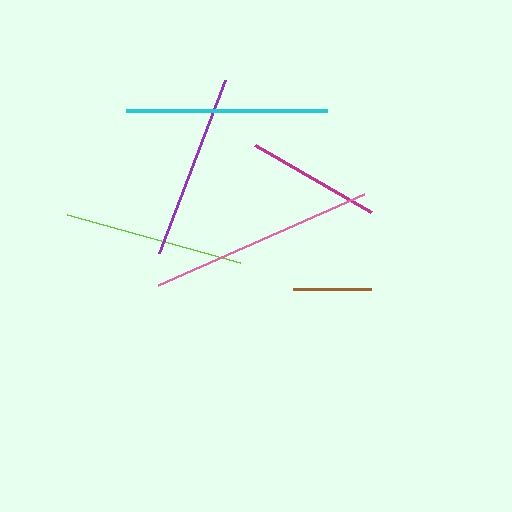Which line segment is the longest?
The pink line is the longest at approximately 226 pixels.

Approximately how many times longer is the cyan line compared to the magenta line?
The cyan line is approximately 1.5 times the length of the magenta line.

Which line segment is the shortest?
The brown line is the shortest at approximately 78 pixels.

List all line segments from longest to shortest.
From longest to shortest: pink, cyan, purple, lime, magenta, brown.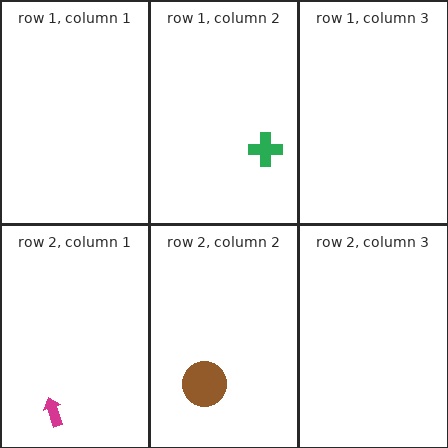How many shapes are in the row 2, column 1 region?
1.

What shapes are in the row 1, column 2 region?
The green cross.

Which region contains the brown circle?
The row 2, column 2 region.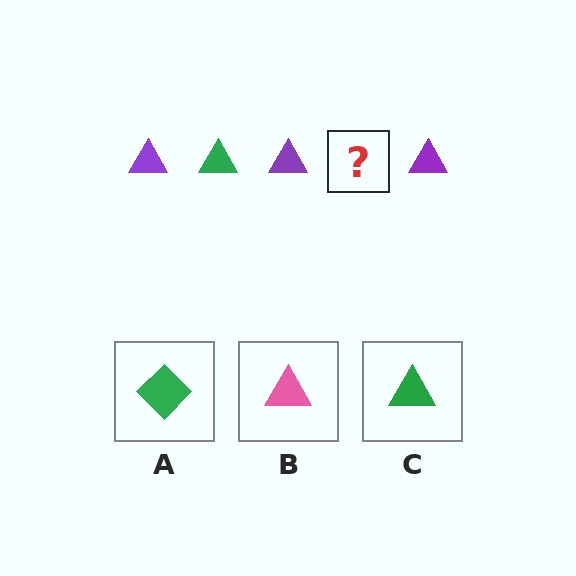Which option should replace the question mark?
Option C.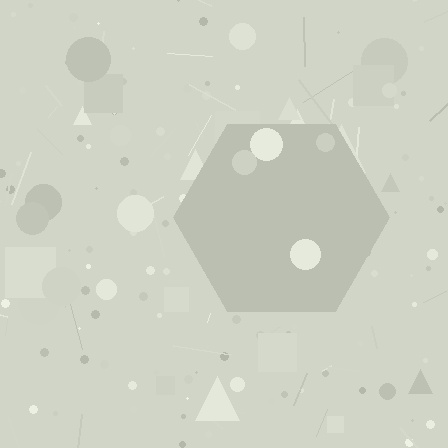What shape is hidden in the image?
A hexagon is hidden in the image.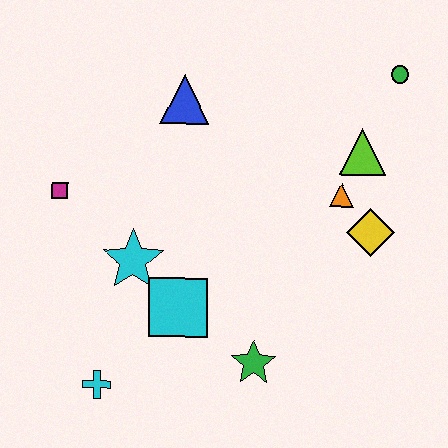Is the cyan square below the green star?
No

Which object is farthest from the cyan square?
The green circle is farthest from the cyan square.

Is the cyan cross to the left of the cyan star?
Yes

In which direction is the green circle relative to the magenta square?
The green circle is to the right of the magenta square.